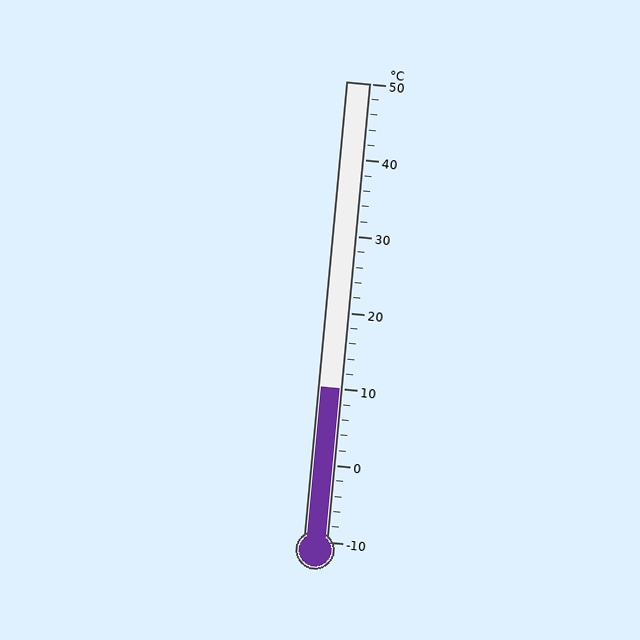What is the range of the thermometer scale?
The thermometer scale ranges from -10°C to 50°C.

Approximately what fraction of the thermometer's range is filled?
The thermometer is filled to approximately 35% of its range.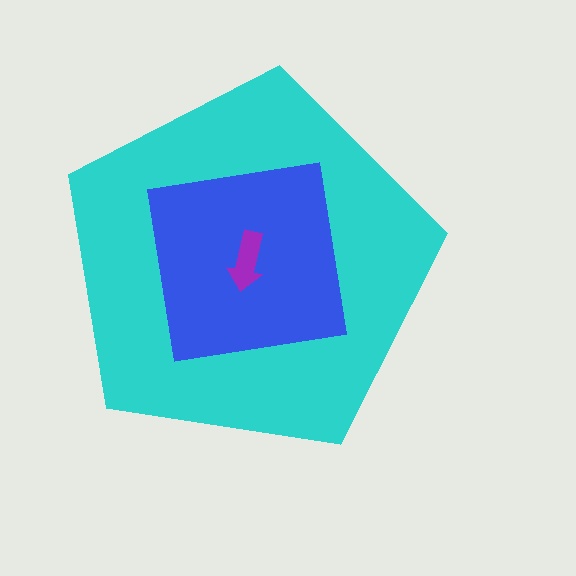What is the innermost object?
The purple arrow.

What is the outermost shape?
The cyan pentagon.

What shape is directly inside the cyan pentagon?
The blue square.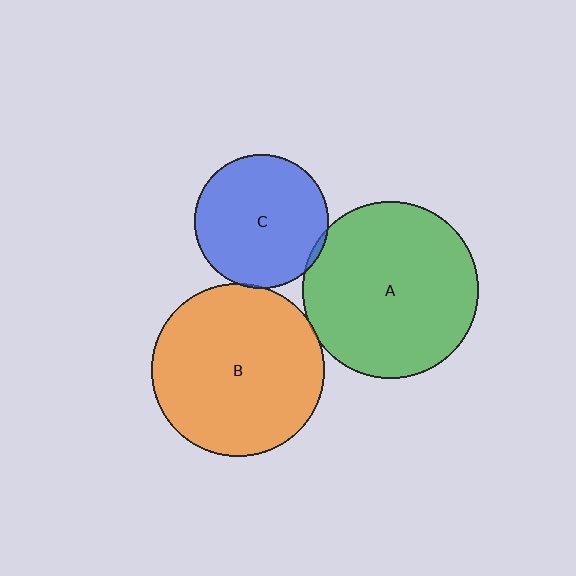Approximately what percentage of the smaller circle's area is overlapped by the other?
Approximately 5%.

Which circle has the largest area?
Circle A (green).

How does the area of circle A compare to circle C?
Approximately 1.7 times.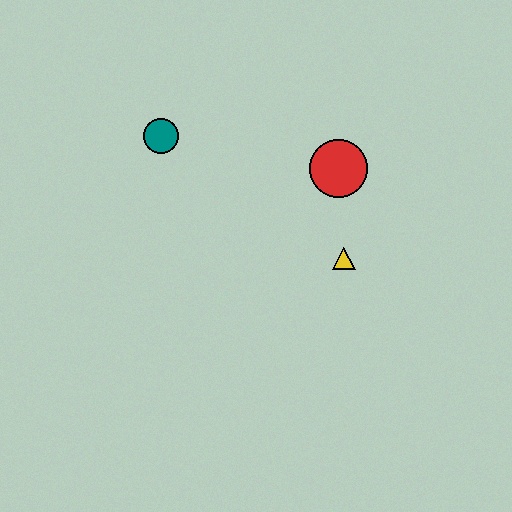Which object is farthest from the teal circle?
The yellow triangle is farthest from the teal circle.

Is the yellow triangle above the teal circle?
No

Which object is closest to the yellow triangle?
The red circle is closest to the yellow triangle.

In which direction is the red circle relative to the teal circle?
The red circle is to the right of the teal circle.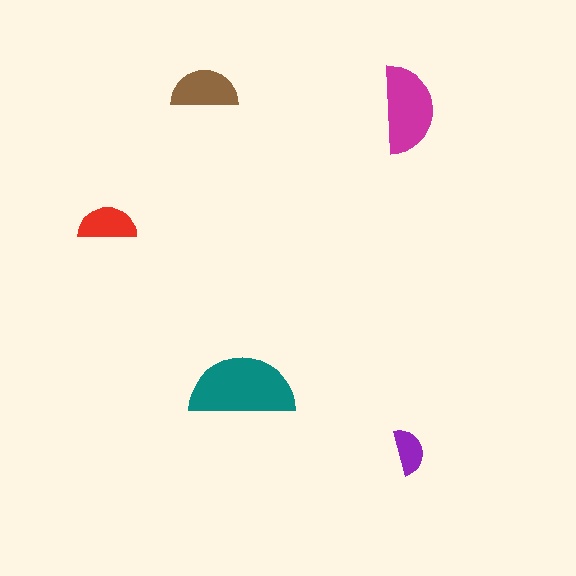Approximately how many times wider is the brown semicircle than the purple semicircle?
About 1.5 times wider.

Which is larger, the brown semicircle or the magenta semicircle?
The magenta one.